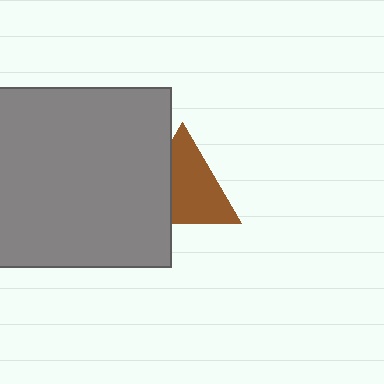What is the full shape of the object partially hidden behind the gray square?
The partially hidden object is a brown triangle.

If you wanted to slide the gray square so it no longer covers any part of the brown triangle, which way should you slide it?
Slide it left — that is the most direct way to separate the two shapes.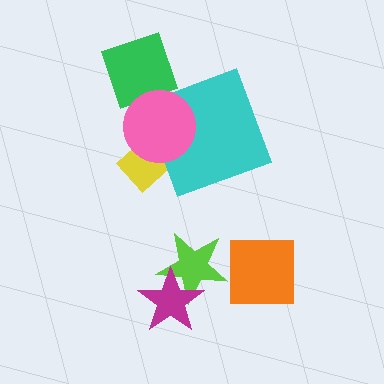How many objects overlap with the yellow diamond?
1 object overlaps with the yellow diamond.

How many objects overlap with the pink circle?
2 objects overlap with the pink circle.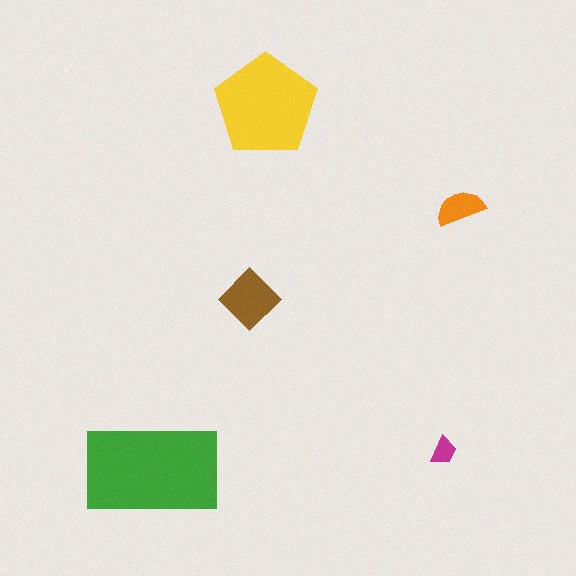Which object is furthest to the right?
The orange semicircle is rightmost.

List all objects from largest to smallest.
The green rectangle, the yellow pentagon, the brown diamond, the orange semicircle, the magenta trapezoid.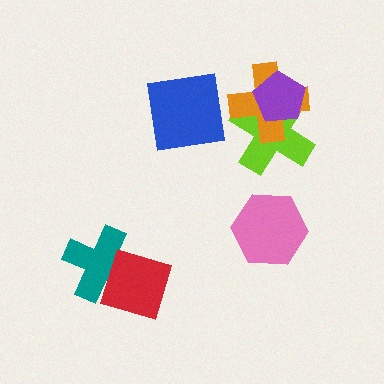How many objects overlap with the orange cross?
2 objects overlap with the orange cross.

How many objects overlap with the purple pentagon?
2 objects overlap with the purple pentagon.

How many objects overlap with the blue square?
0 objects overlap with the blue square.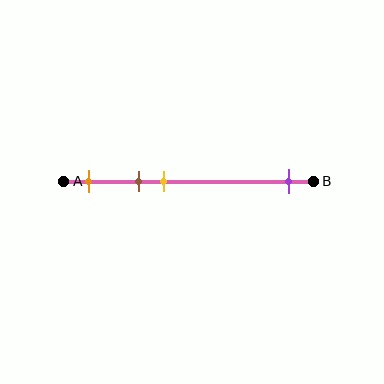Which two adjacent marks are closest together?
The brown and yellow marks are the closest adjacent pair.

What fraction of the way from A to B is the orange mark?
The orange mark is approximately 10% (0.1) of the way from A to B.